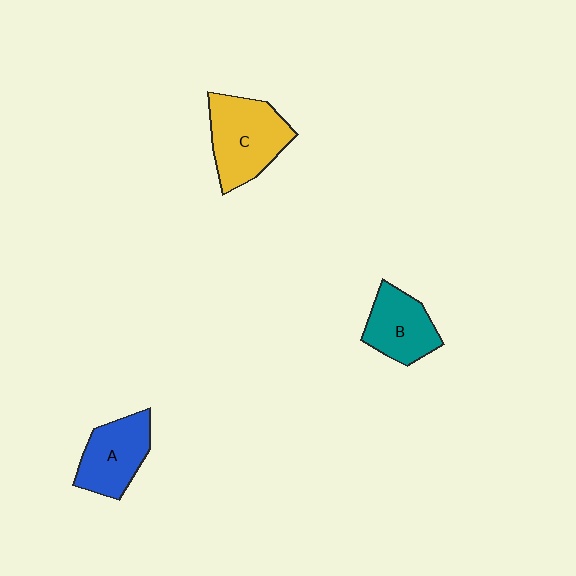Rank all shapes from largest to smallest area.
From largest to smallest: C (yellow), A (blue), B (teal).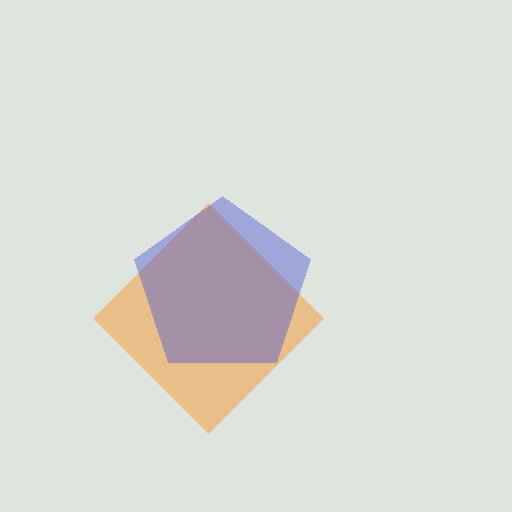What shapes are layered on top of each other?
The layered shapes are: an orange diamond, a blue pentagon.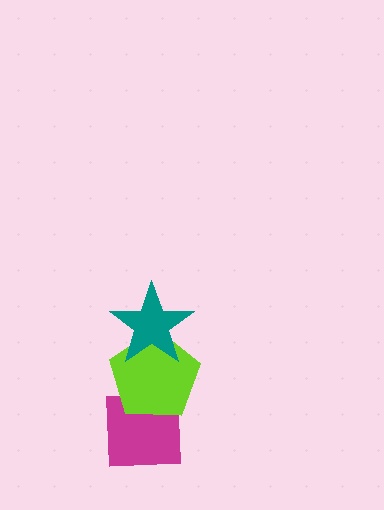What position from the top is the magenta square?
The magenta square is 3rd from the top.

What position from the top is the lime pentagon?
The lime pentagon is 2nd from the top.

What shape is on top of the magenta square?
The lime pentagon is on top of the magenta square.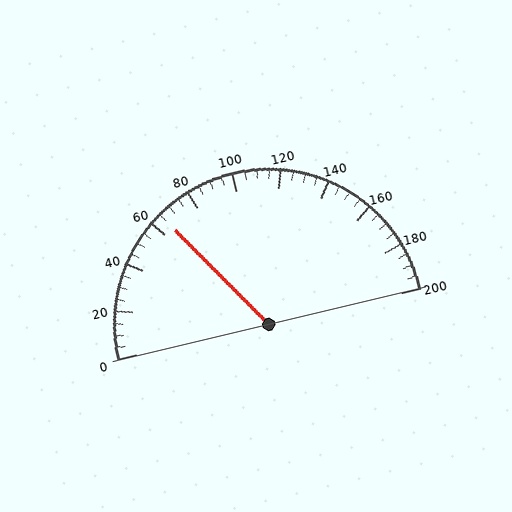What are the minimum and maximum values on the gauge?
The gauge ranges from 0 to 200.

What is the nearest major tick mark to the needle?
The nearest major tick mark is 60.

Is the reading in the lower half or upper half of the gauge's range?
The reading is in the lower half of the range (0 to 200).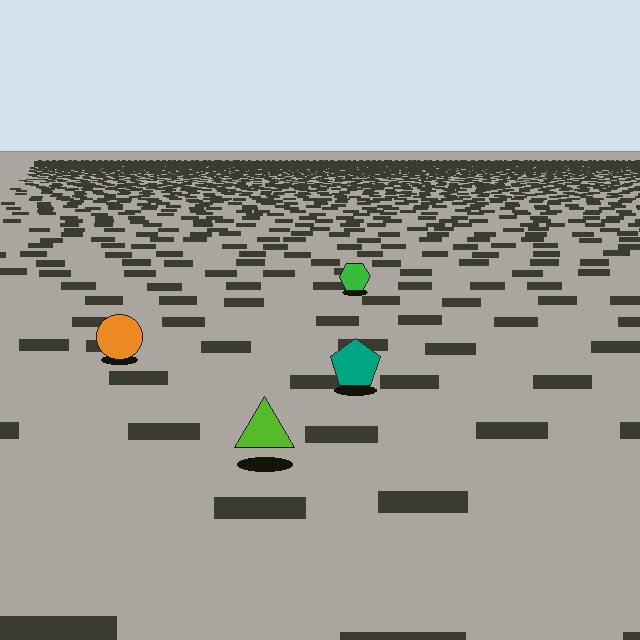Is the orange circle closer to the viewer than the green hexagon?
Yes. The orange circle is closer — you can tell from the texture gradient: the ground texture is coarser near it.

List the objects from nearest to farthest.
From nearest to farthest: the lime triangle, the teal pentagon, the orange circle, the green hexagon.